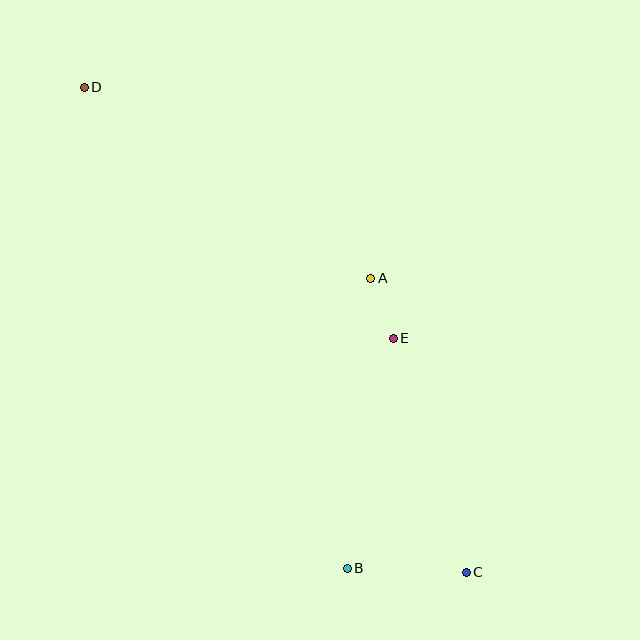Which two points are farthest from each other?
Points C and D are farthest from each other.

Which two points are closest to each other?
Points A and E are closest to each other.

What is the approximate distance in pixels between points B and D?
The distance between B and D is approximately 548 pixels.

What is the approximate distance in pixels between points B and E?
The distance between B and E is approximately 235 pixels.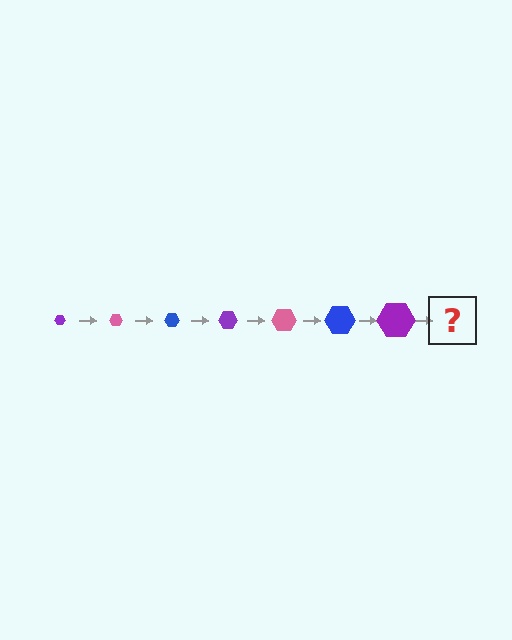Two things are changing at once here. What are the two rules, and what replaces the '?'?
The two rules are that the hexagon grows larger each step and the color cycles through purple, pink, and blue. The '?' should be a pink hexagon, larger than the previous one.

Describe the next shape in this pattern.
It should be a pink hexagon, larger than the previous one.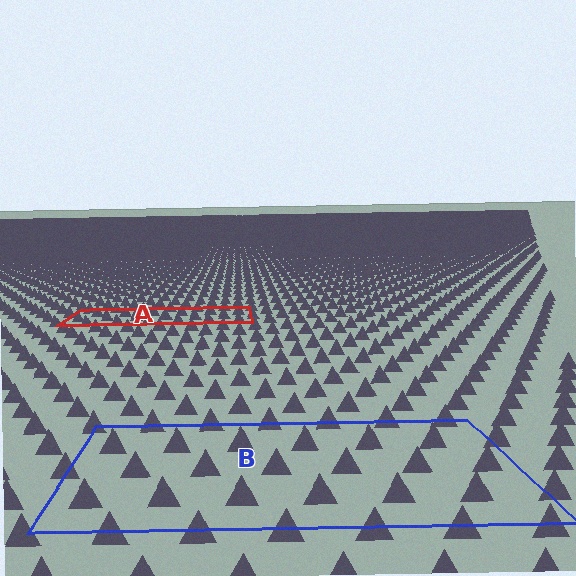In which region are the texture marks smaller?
The texture marks are smaller in region A, because it is farther away.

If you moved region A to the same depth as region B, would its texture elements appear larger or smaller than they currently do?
They would appear larger. At a closer depth, the same texture elements are projected at a bigger on-screen size.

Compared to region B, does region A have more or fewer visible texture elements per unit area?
Region A has more texture elements per unit area — they are packed more densely because it is farther away.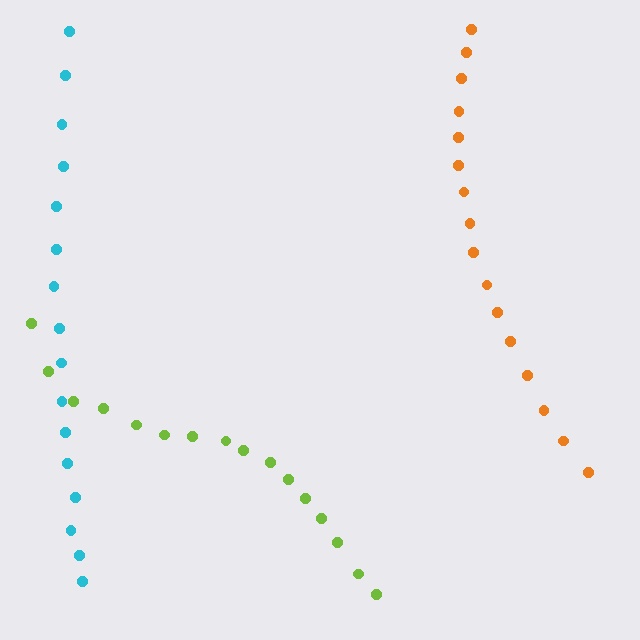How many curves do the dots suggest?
There are 3 distinct paths.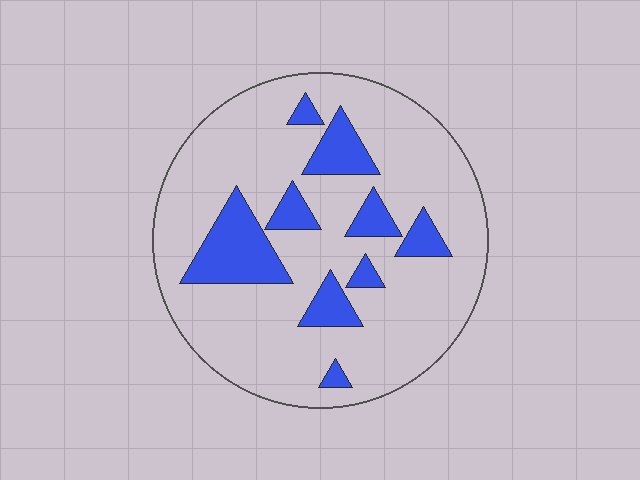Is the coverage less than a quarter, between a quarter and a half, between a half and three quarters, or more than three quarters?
Less than a quarter.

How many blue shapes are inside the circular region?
9.